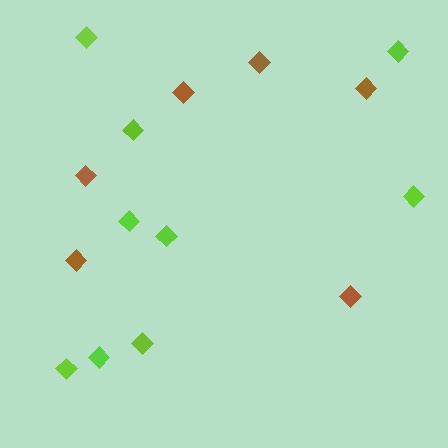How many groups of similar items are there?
There are 2 groups: one group of brown diamonds (6) and one group of lime diamonds (9).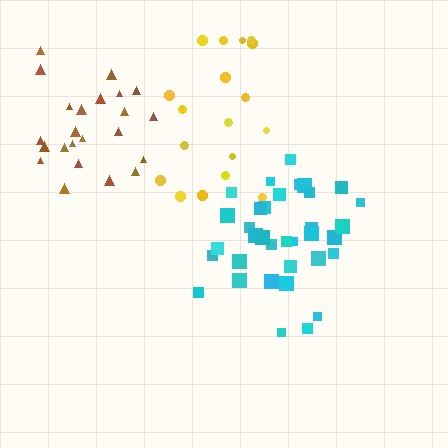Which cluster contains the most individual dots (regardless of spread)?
Cyan (35).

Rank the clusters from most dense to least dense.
cyan, brown, yellow.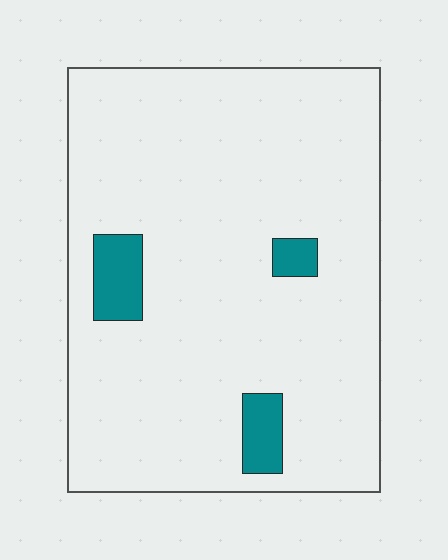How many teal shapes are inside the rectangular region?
3.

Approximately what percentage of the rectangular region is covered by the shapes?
Approximately 5%.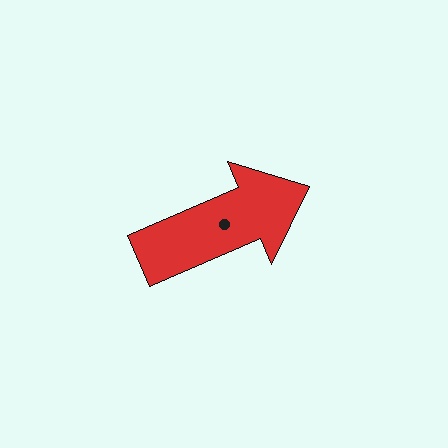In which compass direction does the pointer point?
Northeast.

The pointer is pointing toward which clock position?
Roughly 2 o'clock.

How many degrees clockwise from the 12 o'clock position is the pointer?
Approximately 67 degrees.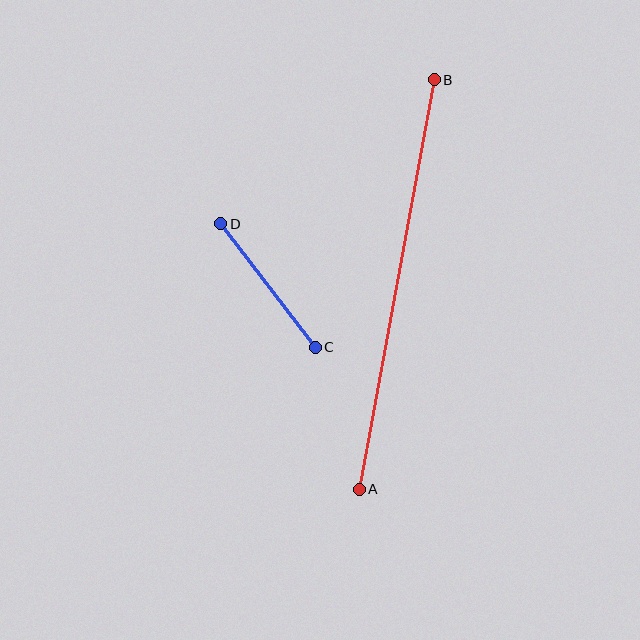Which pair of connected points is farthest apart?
Points A and B are farthest apart.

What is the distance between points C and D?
The distance is approximately 155 pixels.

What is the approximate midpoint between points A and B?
The midpoint is at approximately (397, 285) pixels.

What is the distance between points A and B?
The distance is approximately 416 pixels.